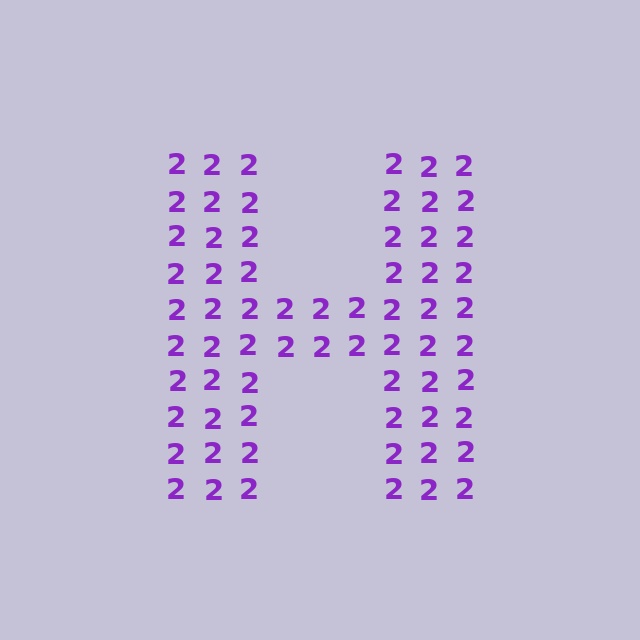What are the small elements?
The small elements are digit 2's.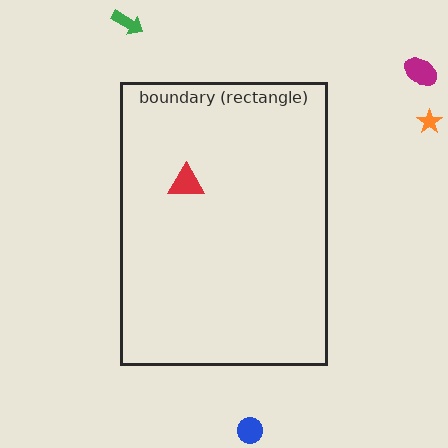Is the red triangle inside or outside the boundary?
Inside.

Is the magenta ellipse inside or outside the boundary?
Outside.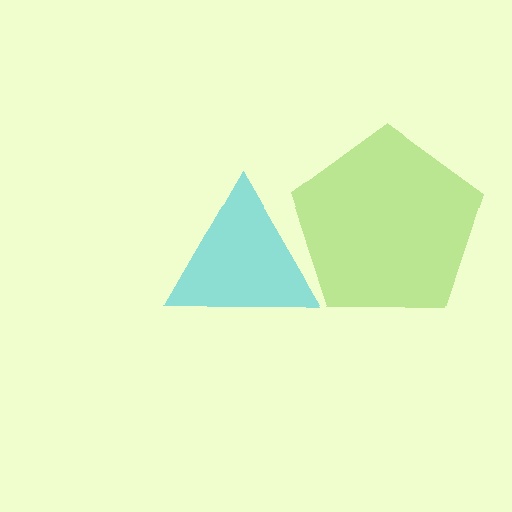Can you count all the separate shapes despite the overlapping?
Yes, there are 2 separate shapes.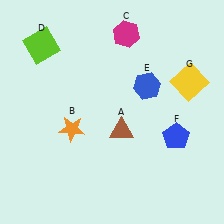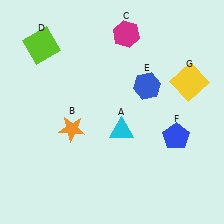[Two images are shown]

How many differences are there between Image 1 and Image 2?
There is 1 difference between the two images.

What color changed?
The triangle (A) changed from brown in Image 1 to cyan in Image 2.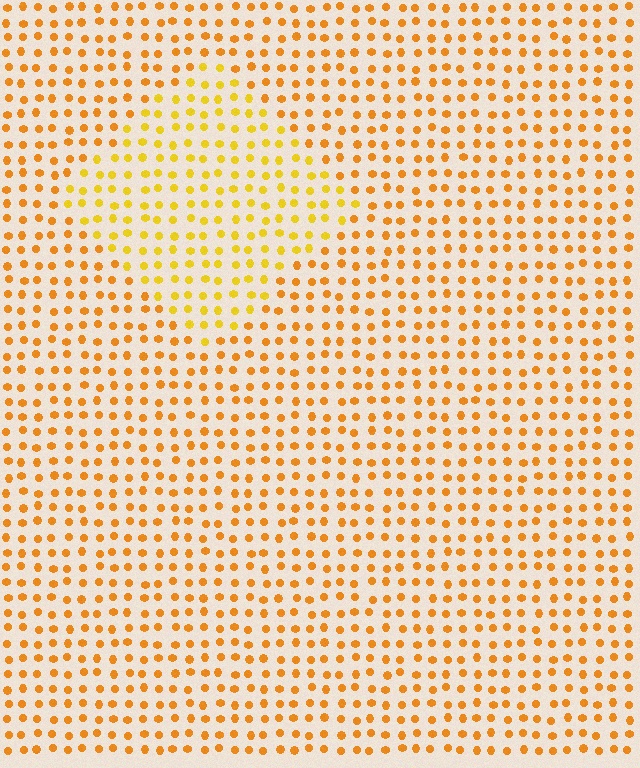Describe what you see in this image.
The image is filled with small orange elements in a uniform arrangement. A diamond-shaped region is visible where the elements are tinted to a slightly different hue, forming a subtle color boundary.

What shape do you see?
I see a diamond.